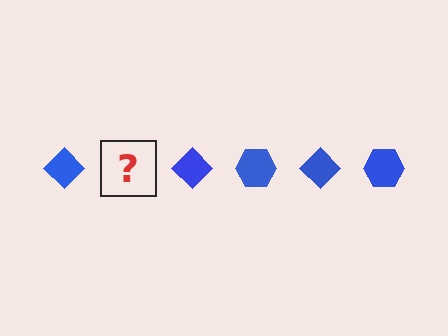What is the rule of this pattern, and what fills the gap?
The rule is that the pattern cycles through diamond, hexagon shapes in blue. The gap should be filled with a blue hexagon.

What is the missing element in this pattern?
The missing element is a blue hexagon.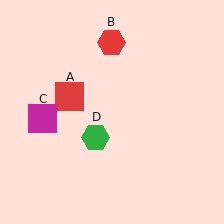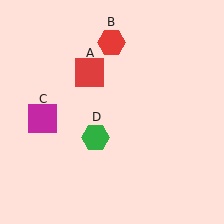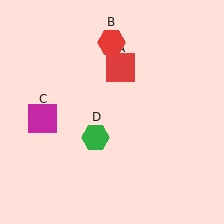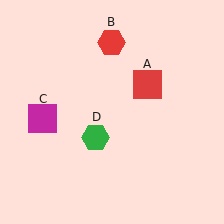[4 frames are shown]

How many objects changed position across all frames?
1 object changed position: red square (object A).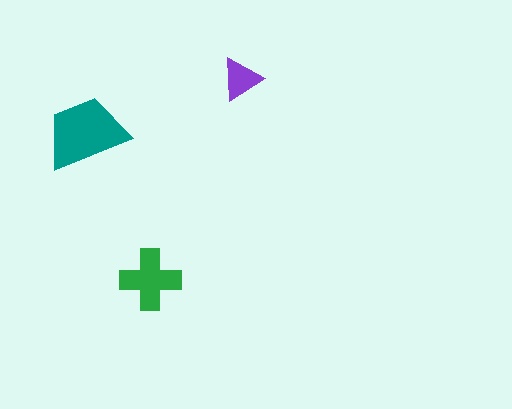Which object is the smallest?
The purple triangle.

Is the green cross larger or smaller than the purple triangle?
Larger.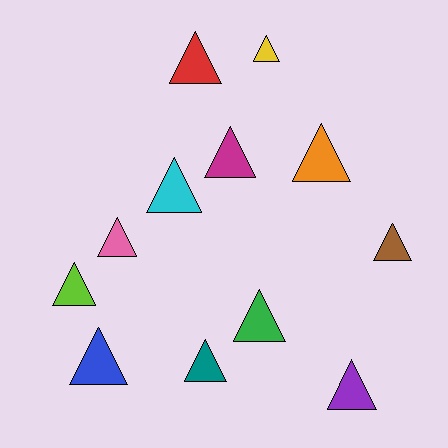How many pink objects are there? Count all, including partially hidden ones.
There is 1 pink object.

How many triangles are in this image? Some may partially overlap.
There are 12 triangles.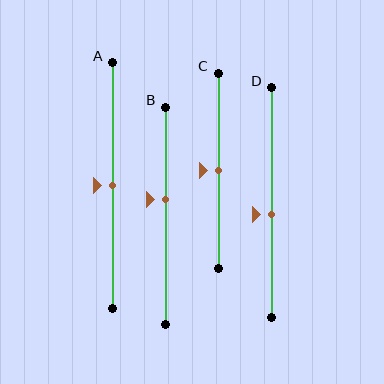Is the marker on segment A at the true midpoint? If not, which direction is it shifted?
Yes, the marker on segment A is at the true midpoint.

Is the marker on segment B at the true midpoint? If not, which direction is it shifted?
No, the marker on segment B is shifted upward by about 7% of the segment length.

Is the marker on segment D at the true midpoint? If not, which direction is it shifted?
No, the marker on segment D is shifted downward by about 5% of the segment length.